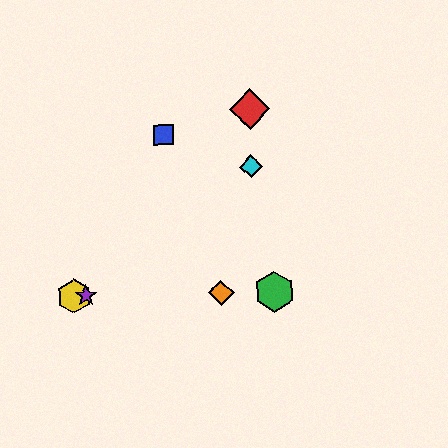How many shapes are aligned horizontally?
4 shapes (the green hexagon, the yellow hexagon, the purple star, the orange diamond) are aligned horizontally.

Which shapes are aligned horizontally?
The green hexagon, the yellow hexagon, the purple star, the orange diamond are aligned horizontally.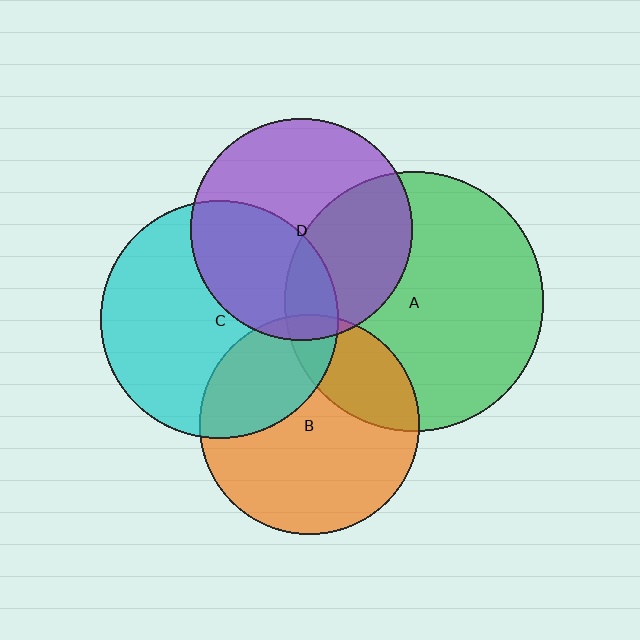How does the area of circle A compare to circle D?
Approximately 1.4 times.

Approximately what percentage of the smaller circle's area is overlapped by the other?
Approximately 15%.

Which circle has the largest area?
Circle A (green).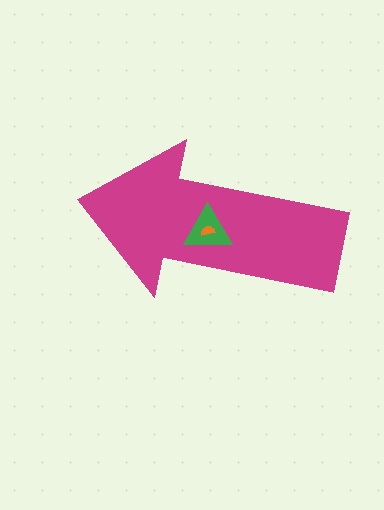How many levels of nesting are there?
3.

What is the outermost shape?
The magenta arrow.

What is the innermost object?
The orange semicircle.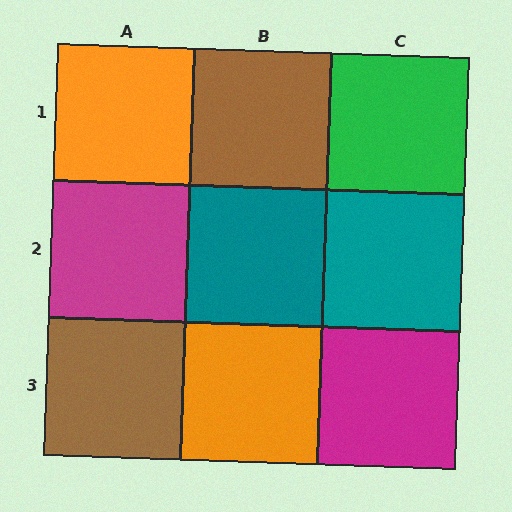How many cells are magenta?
2 cells are magenta.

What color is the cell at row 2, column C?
Teal.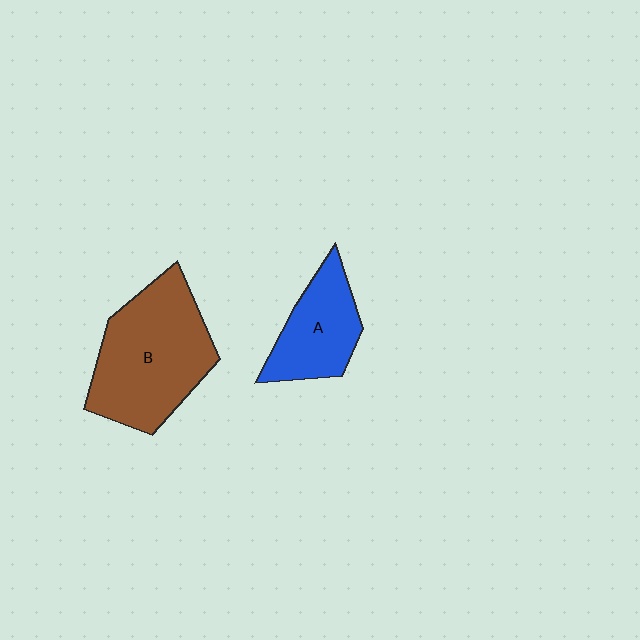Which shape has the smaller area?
Shape A (blue).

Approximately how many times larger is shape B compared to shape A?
Approximately 1.8 times.